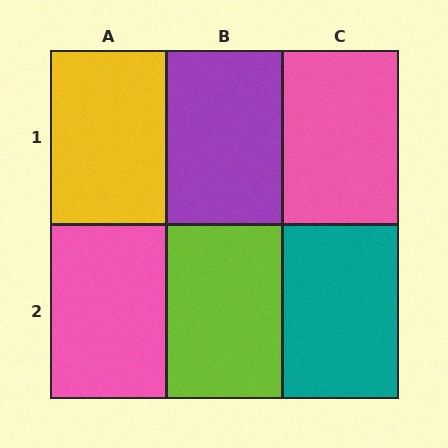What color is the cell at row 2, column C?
Teal.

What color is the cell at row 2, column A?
Pink.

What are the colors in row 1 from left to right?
Yellow, purple, pink.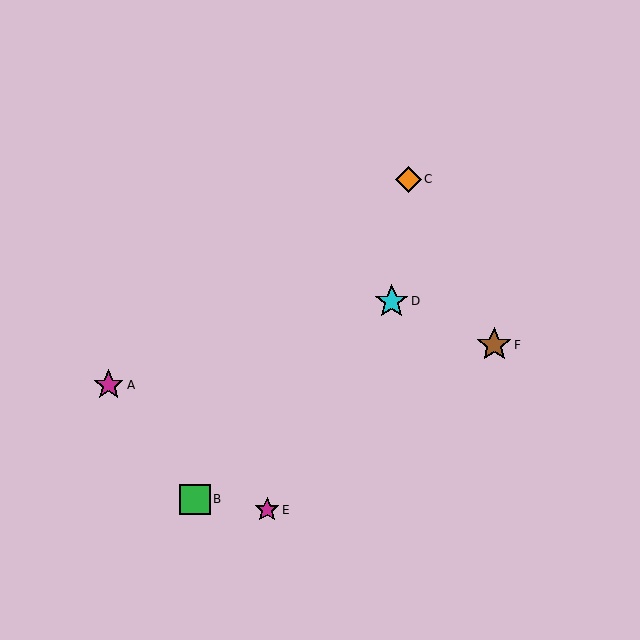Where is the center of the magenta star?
The center of the magenta star is at (267, 510).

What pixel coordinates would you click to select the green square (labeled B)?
Click at (195, 499) to select the green square B.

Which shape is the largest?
The brown star (labeled F) is the largest.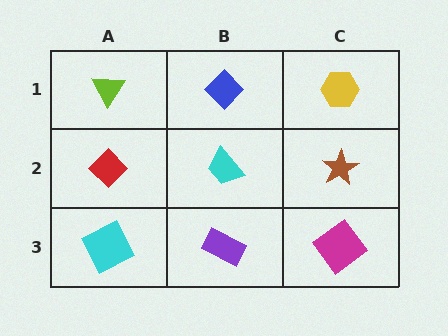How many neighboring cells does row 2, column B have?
4.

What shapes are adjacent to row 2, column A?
A lime triangle (row 1, column A), a cyan square (row 3, column A), a cyan trapezoid (row 2, column B).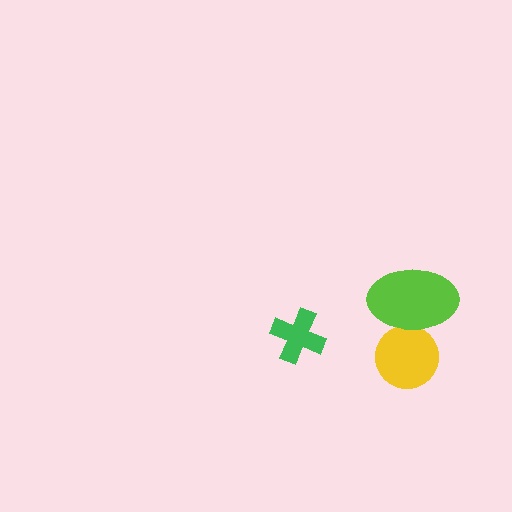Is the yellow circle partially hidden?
Yes, it is partially covered by another shape.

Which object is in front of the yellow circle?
The lime ellipse is in front of the yellow circle.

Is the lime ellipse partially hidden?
No, no other shape covers it.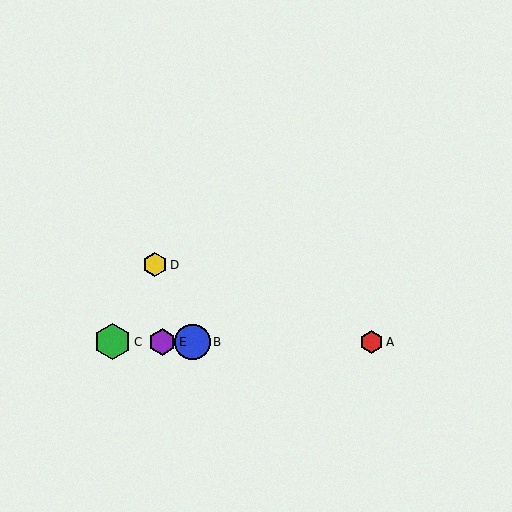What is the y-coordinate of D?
Object D is at y≈265.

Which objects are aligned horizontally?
Objects A, B, C, E are aligned horizontally.